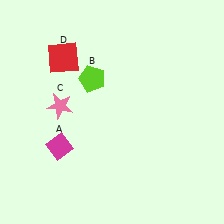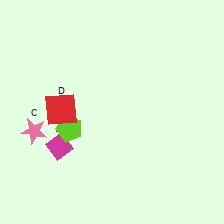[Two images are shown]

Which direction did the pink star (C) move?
The pink star (C) moved left.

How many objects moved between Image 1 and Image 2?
3 objects moved between the two images.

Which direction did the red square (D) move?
The red square (D) moved down.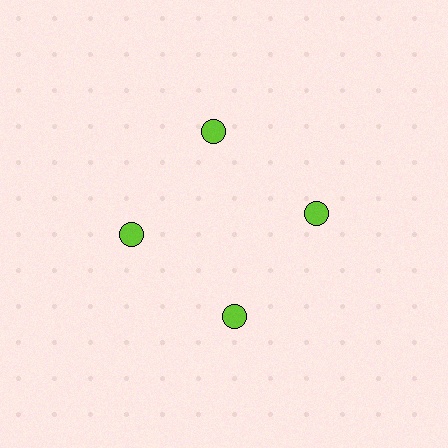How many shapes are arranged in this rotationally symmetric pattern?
There are 4 shapes, arranged in 4 groups of 1.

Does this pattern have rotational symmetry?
Yes, this pattern has 4-fold rotational symmetry. It looks the same after rotating 90 degrees around the center.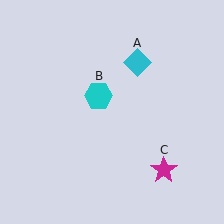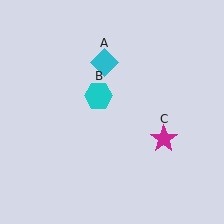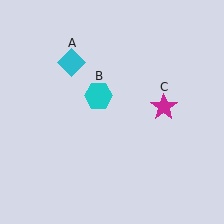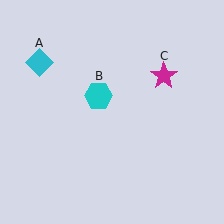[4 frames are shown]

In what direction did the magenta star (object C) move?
The magenta star (object C) moved up.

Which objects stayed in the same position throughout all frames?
Cyan hexagon (object B) remained stationary.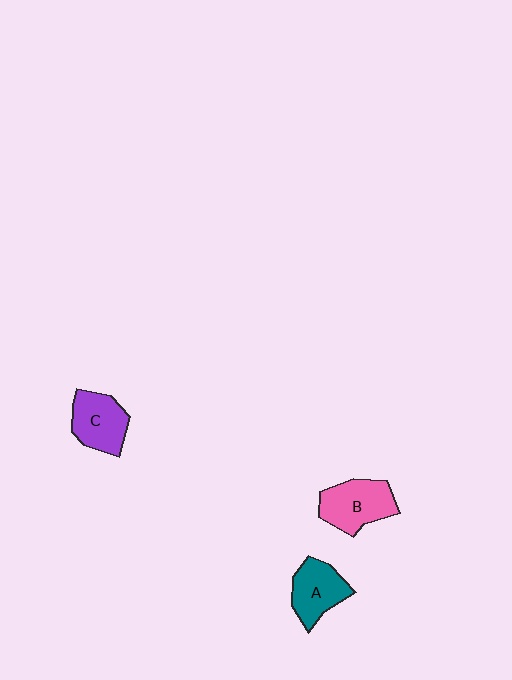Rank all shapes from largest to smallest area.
From largest to smallest: B (pink), C (purple), A (teal).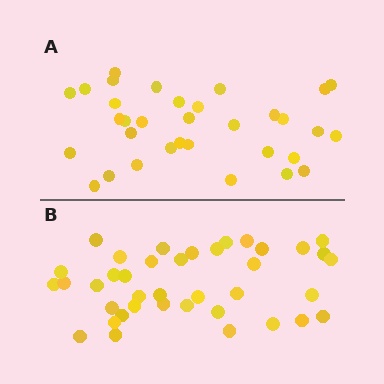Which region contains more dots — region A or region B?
Region B (the bottom region) has more dots.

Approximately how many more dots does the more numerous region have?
Region B has about 6 more dots than region A.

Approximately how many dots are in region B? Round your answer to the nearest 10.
About 40 dots. (The exact count is 39, which rounds to 40.)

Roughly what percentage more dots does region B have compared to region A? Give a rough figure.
About 20% more.